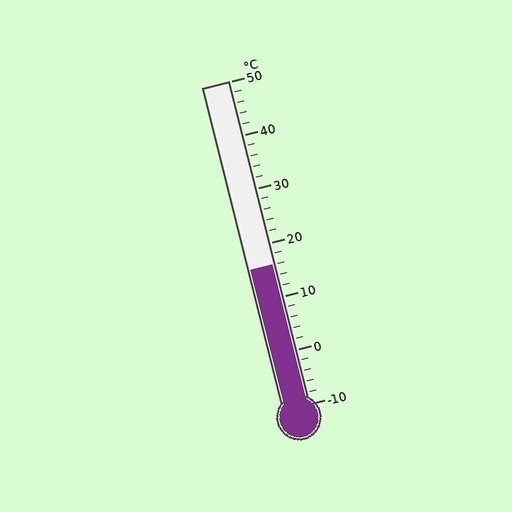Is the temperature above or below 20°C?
The temperature is below 20°C.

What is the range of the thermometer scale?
The thermometer scale ranges from -10°C to 50°C.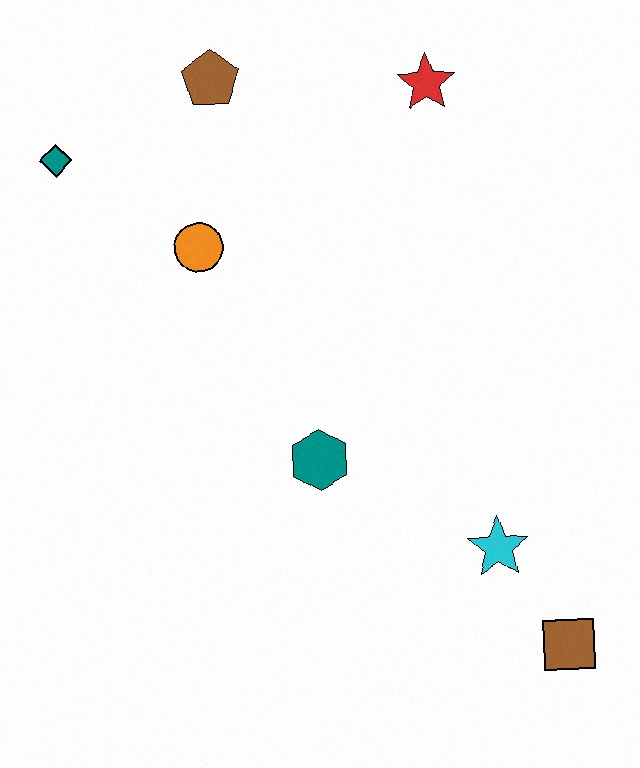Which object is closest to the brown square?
The cyan star is closest to the brown square.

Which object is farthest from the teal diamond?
The brown square is farthest from the teal diamond.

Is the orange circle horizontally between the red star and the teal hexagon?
No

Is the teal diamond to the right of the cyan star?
No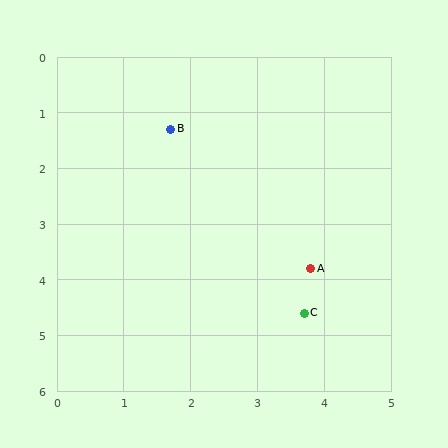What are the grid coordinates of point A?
Point A is at approximately (3.8, 3.8).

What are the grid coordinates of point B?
Point B is at approximately (1.7, 1.3).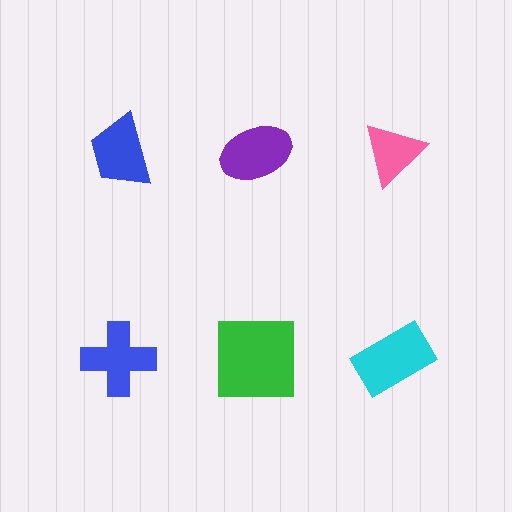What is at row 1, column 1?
A blue trapezoid.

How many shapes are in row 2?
3 shapes.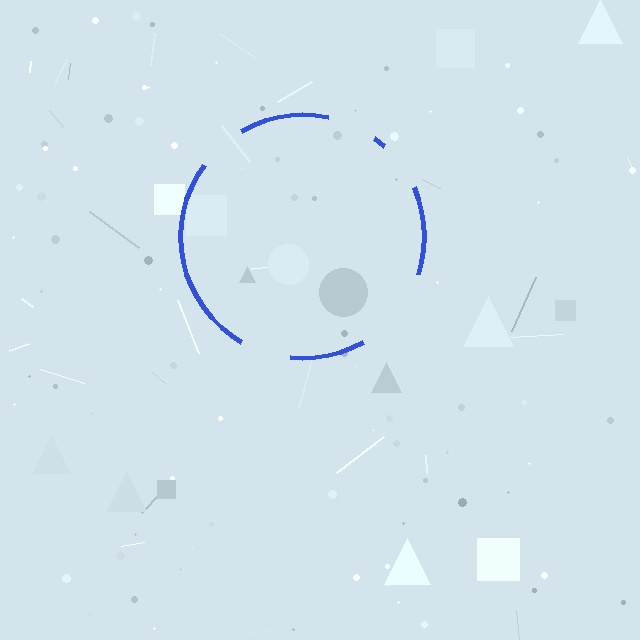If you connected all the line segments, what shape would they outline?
They would outline a circle.